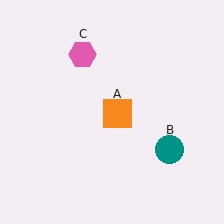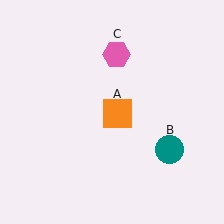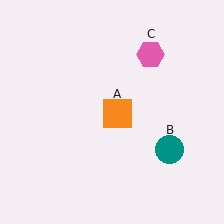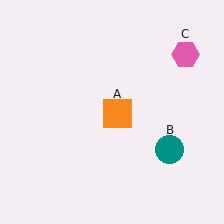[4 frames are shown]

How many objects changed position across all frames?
1 object changed position: pink hexagon (object C).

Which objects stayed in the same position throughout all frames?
Orange square (object A) and teal circle (object B) remained stationary.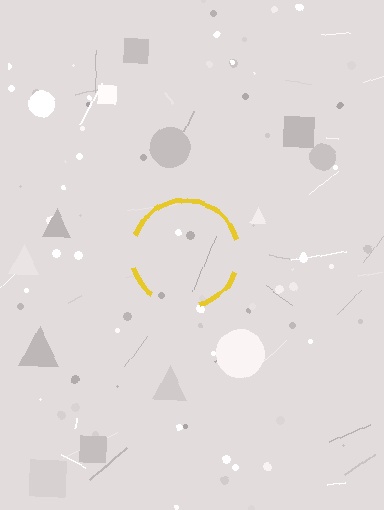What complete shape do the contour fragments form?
The contour fragments form a circle.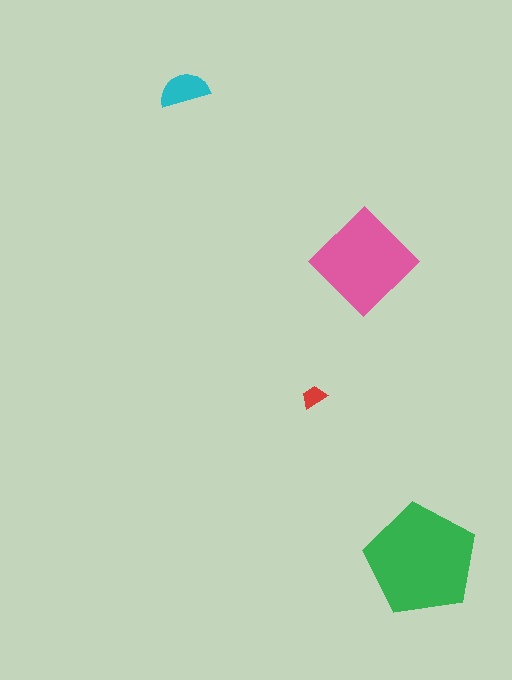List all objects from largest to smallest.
The green pentagon, the pink diamond, the cyan semicircle, the red trapezoid.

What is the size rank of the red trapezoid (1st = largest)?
4th.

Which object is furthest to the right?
The green pentagon is rightmost.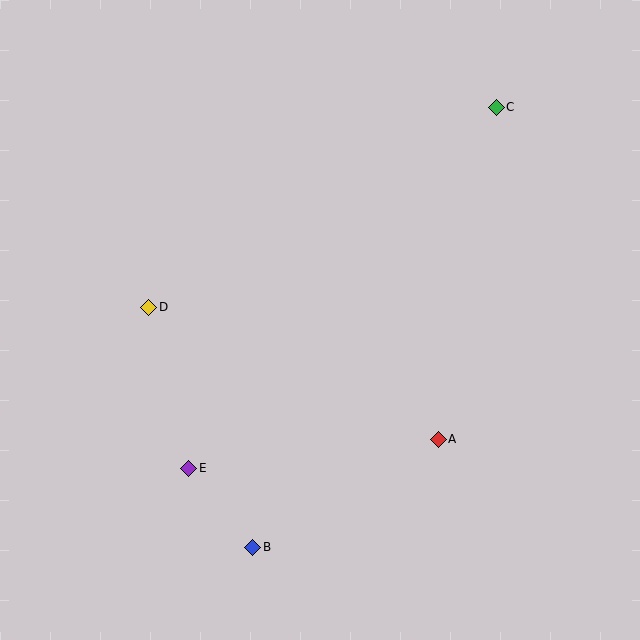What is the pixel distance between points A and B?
The distance between A and B is 215 pixels.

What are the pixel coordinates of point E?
Point E is at (189, 468).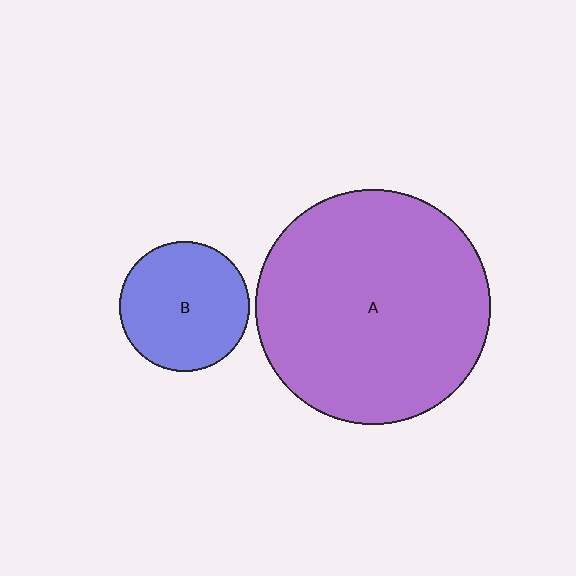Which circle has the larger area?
Circle A (purple).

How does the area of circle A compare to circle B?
Approximately 3.3 times.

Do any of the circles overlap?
No, none of the circles overlap.